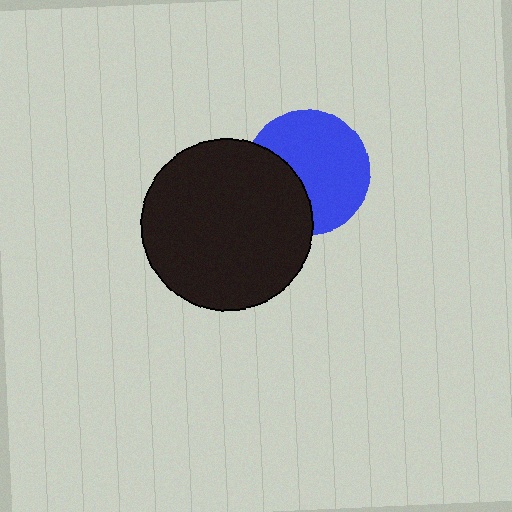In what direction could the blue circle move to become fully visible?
The blue circle could move right. That would shift it out from behind the black circle entirely.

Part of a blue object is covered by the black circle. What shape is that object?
It is a circle.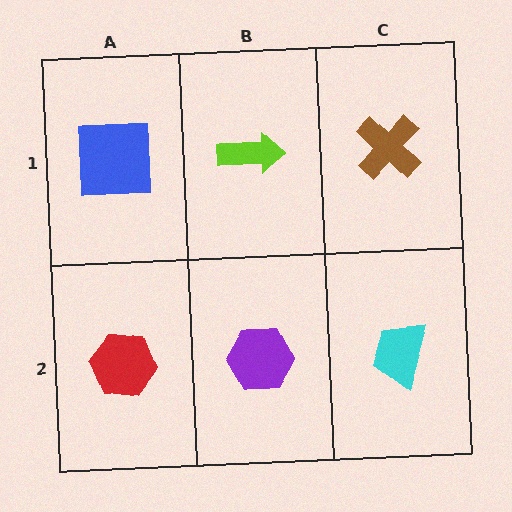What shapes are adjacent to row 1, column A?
A red hexagon (row 2, column A), a lime arrow (row 1, column B).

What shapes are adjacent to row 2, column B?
A lime arrow (row 1, column B), a red hexagon (row 2, column A), a cyan trapezoid (row 2, column C).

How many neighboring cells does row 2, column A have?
2.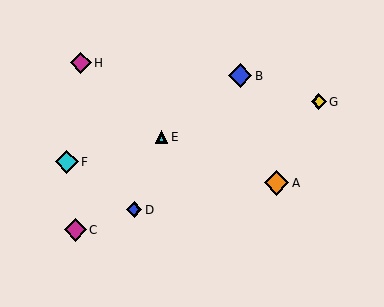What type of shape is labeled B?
Shape B is a blue diamond.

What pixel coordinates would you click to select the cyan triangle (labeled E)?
Click at (161, 137) to select the cyan triangle E.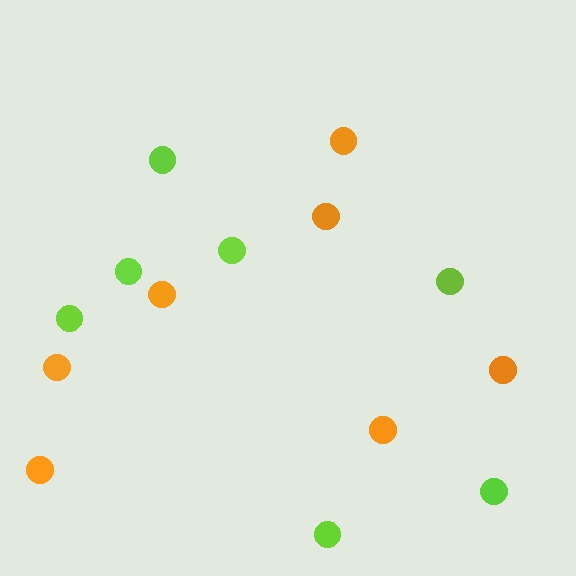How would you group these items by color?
There are 2 groups: one group of orange circles (7) and one group of lime circles (7).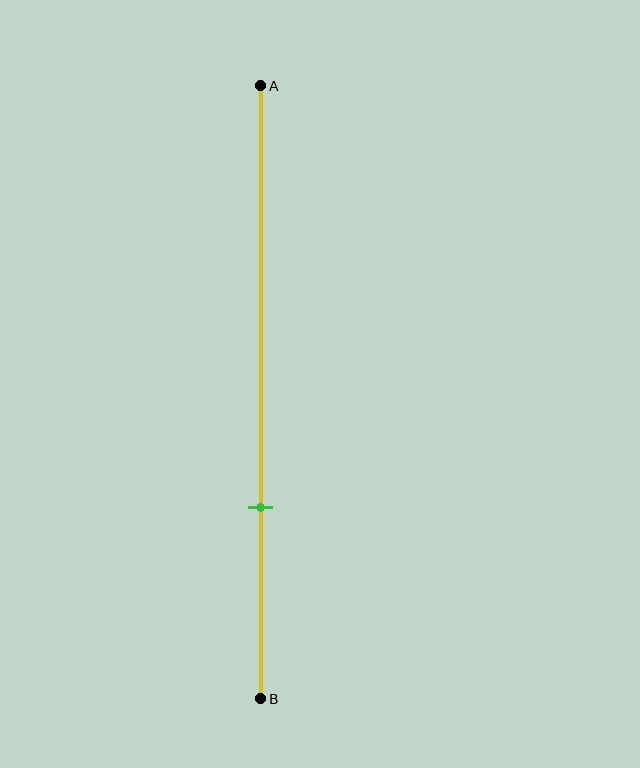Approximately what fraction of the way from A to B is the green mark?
The green mark is approximately 70% of the way from A to B.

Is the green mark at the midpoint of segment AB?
No, the mark is at about 70% from A, not at the 50% midpoint.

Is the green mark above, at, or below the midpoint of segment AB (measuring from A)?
The green mark is below the midpoint of segment AB.